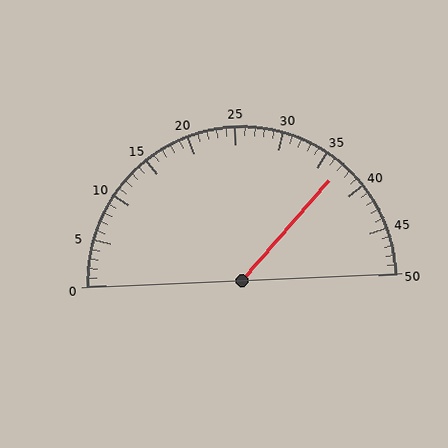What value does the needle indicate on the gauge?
The needle indicates approximately 37.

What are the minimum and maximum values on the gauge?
The gauge ranges from 0 to 50.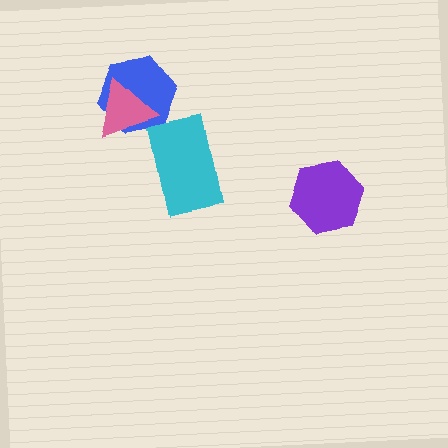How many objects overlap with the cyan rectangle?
0 objects overlap with the cyan rectangle.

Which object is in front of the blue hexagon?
The pink triangle is in front of the blue hexagon.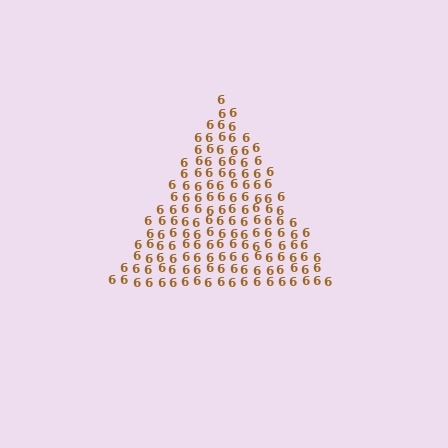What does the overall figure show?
The overall figure shows a triangle.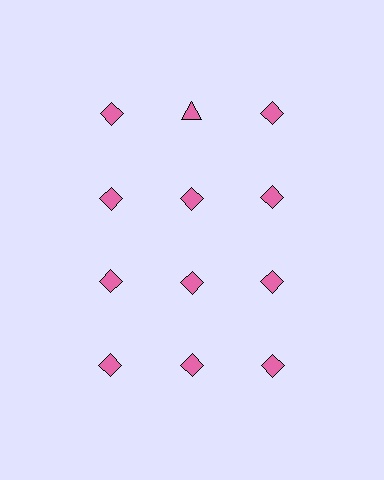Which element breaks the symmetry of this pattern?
The pink triangle in the top row, second from left column breaks the symmetry. All other shapes are pink diamonds.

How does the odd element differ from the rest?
It has a different shape: triangle instead of diamond.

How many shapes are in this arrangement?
There are 12 shapes arranged in a grid pattern.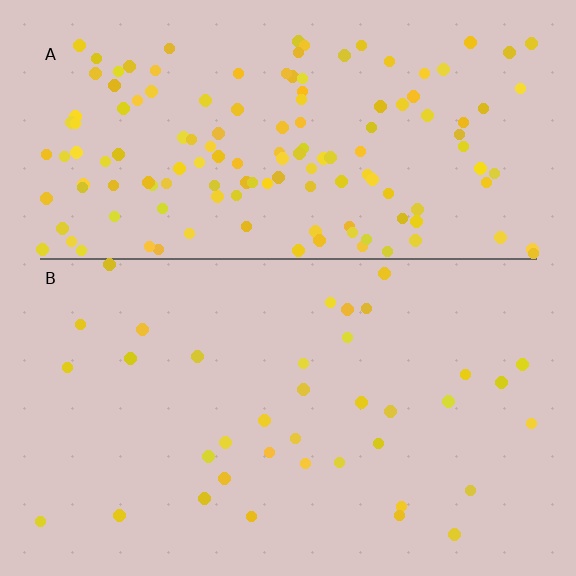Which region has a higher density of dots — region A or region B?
A (the top).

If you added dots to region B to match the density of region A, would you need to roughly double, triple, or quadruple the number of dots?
Approximately quadruple.